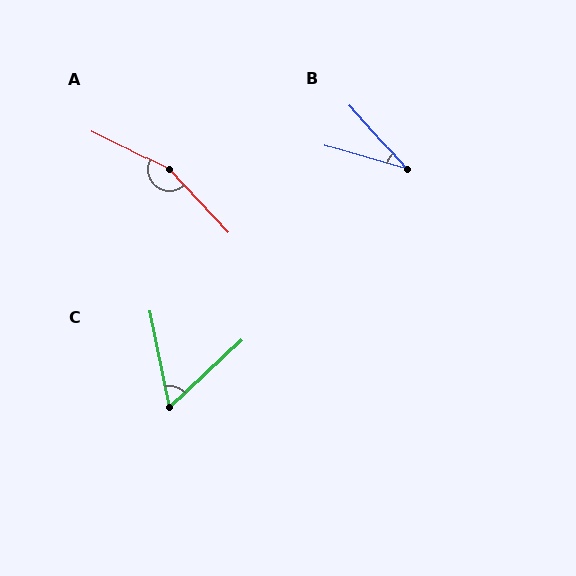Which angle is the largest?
A, at approximately 159 degrees.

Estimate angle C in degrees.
Approximately 59 degrees.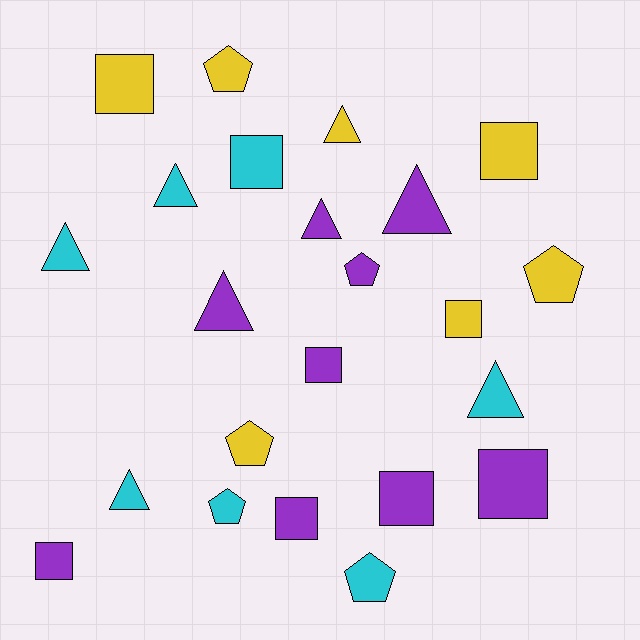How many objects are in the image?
There are 23 objects.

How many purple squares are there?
There are 5 purple squares.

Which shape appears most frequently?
Square, with 9 objects.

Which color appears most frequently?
Purple, with 9 objects.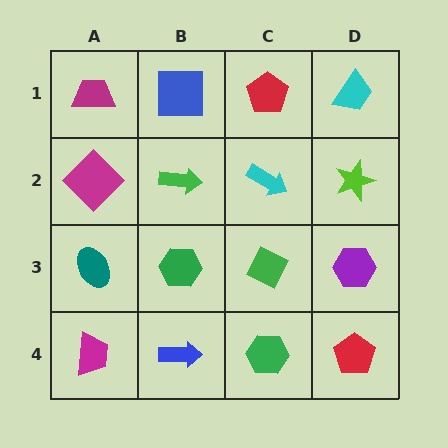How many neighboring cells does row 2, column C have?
4.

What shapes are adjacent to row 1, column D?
A lime star (row 2, column D), a red pentagon (row 1, column C).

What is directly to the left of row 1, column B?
A magenta trapezoid.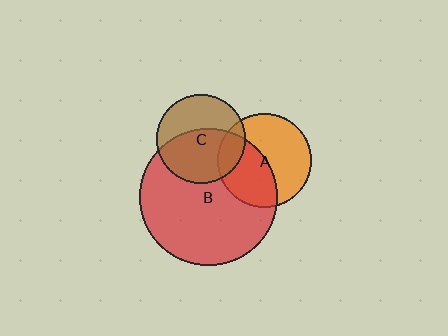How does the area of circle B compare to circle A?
Approximately 2.1 times.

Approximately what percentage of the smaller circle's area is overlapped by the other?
Approximately 55%.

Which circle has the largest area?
Circle B (red).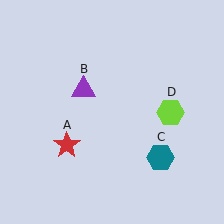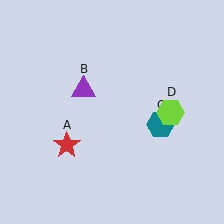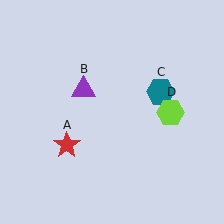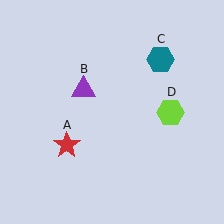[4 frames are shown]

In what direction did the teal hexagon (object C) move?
The teal hexagon (object C) moved up.